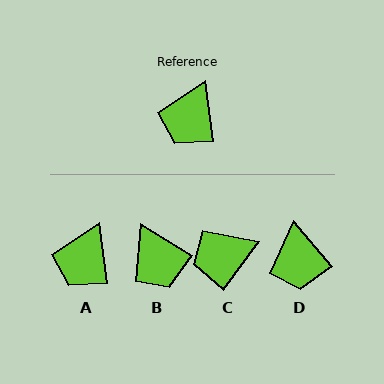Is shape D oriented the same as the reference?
No, it is off by about 32 degrees.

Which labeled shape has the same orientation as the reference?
A.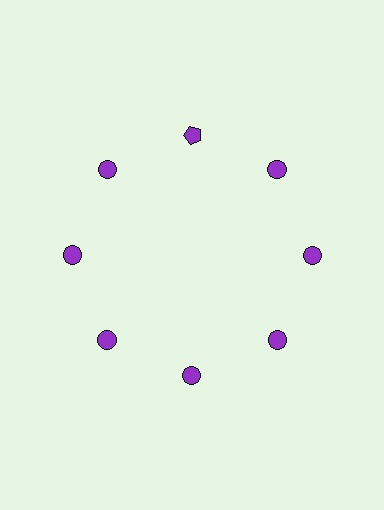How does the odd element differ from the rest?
It has a different shape: pentagon instead of circle.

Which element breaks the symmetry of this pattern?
The purple pentagon at roughly the 12 o'clock position breaks the symmetry. All other shapes are purple circles.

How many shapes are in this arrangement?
There are 8 shapes arranged in a ring pattern.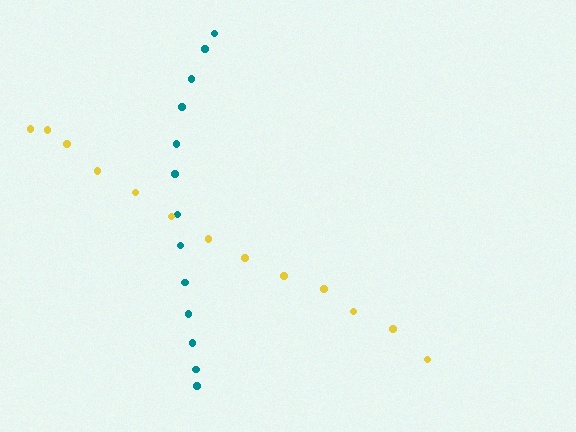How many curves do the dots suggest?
There are 2 distinct paths.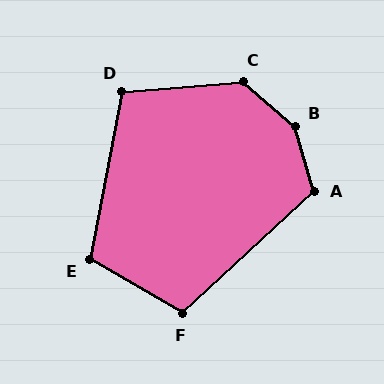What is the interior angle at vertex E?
Approximately 110 degrees (obtuse).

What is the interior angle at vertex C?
Approximately 134 degrees (obtuse).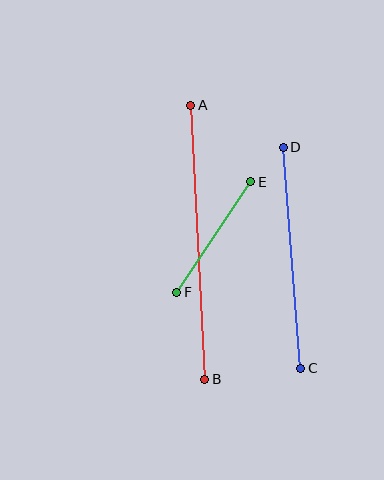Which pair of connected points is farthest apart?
Points A and B are farthest apart.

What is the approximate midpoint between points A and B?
The midpoint is at approximately (198, 242) pixels.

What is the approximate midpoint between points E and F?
The midpoint is at approximately (214, 237) pixels.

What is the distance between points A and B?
The distance is approximately 274 pixels.